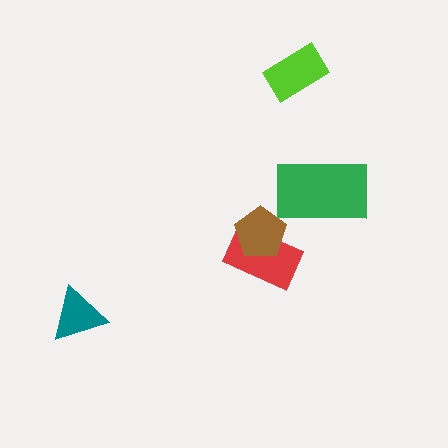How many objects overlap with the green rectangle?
0 objects overlap with the green rectangle.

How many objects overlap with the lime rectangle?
0 objects overlap with the lime rectangle.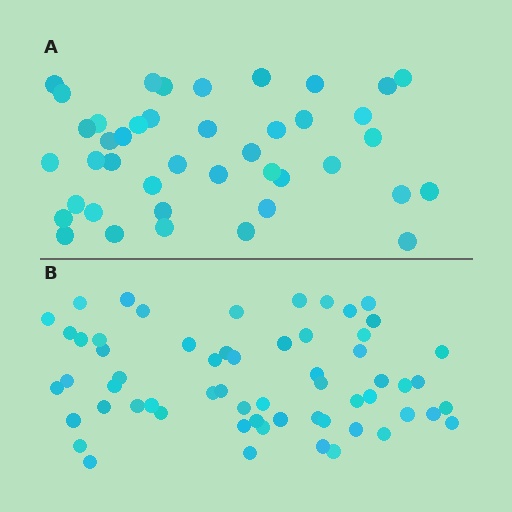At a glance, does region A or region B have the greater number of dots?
Region B (the bottom region) has more dots.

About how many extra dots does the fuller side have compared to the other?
Region B has approximately 20 more dots than region A.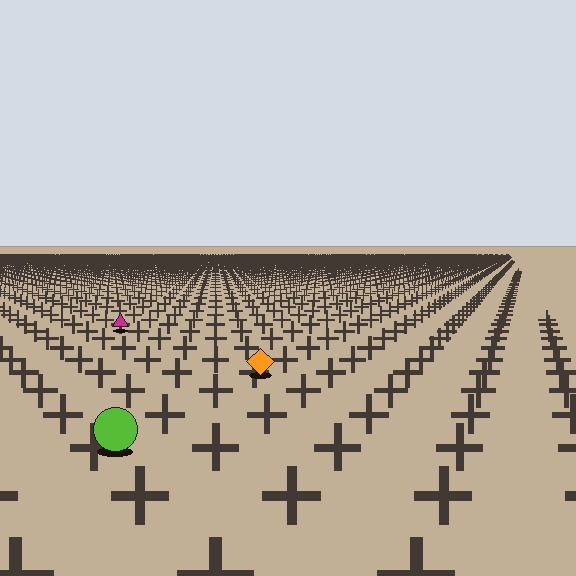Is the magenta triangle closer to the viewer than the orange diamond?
No. The orange diamond is closer — you can tell from the texture gradient: the ground texture is coarser near it.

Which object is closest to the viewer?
The lime circle is closest. The texture marks near it are larger and more spread out.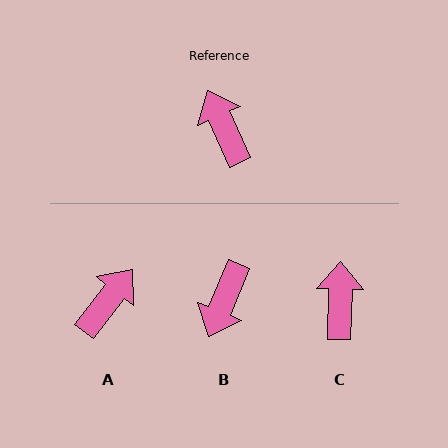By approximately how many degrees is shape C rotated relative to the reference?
Approximately 26 degrees clockwise.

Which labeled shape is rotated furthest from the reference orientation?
B, about 133 degrees away.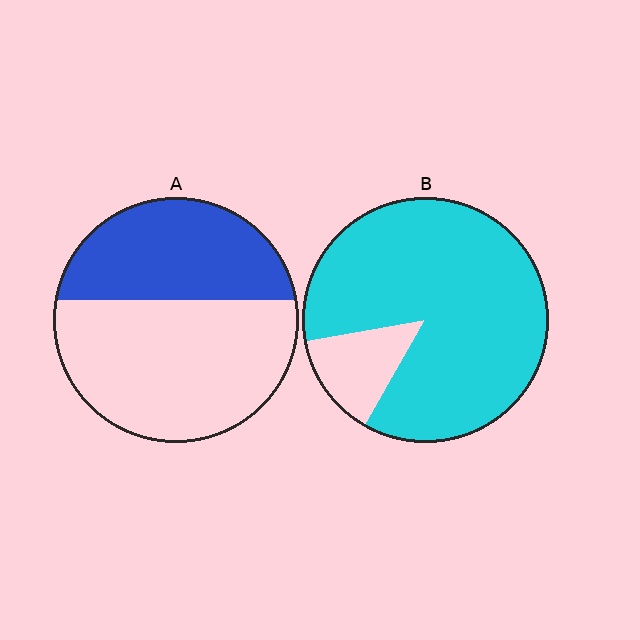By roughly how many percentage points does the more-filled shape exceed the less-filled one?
By roughly 45 percentage points (B over A).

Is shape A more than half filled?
No.